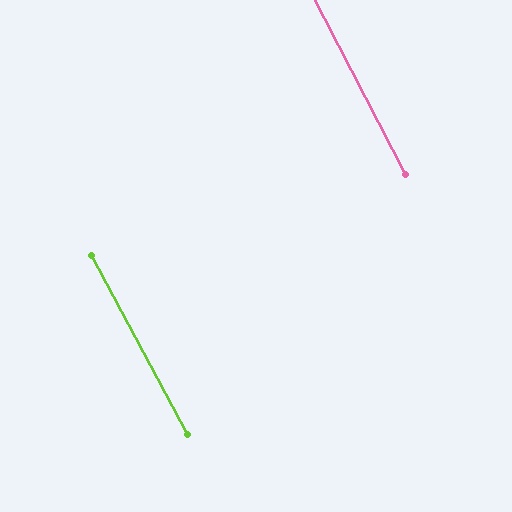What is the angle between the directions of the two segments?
Approximately 1 degree.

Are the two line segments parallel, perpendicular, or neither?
Parallel — their directions differ by only 1.0°.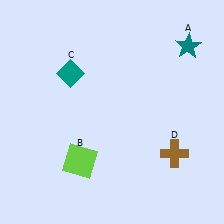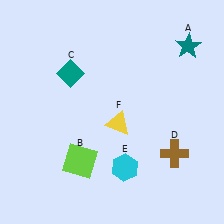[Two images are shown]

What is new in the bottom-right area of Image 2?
A cyan hexagon (E) was added in the bottom-right area of Image 2.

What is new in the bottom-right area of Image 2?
A yellow triangle (F) was added in the bottom-right area of Image 2.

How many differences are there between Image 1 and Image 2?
There are 2 differences between the two images.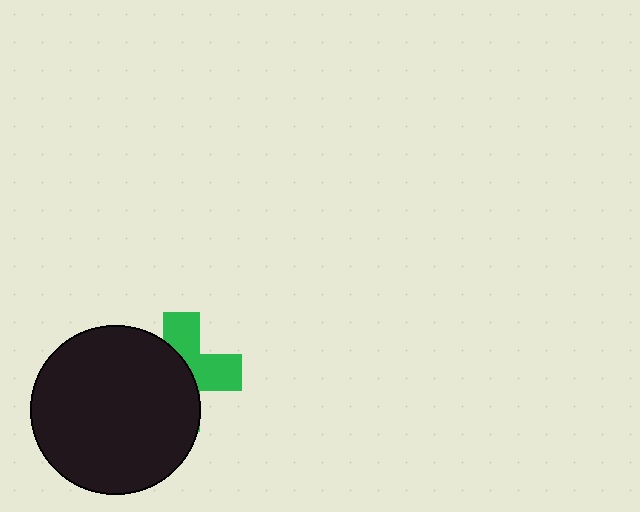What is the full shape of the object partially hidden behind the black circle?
The partially hidden object is a green cross.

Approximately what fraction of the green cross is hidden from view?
Roughly 56% of the green cross is hidden behind the black circle.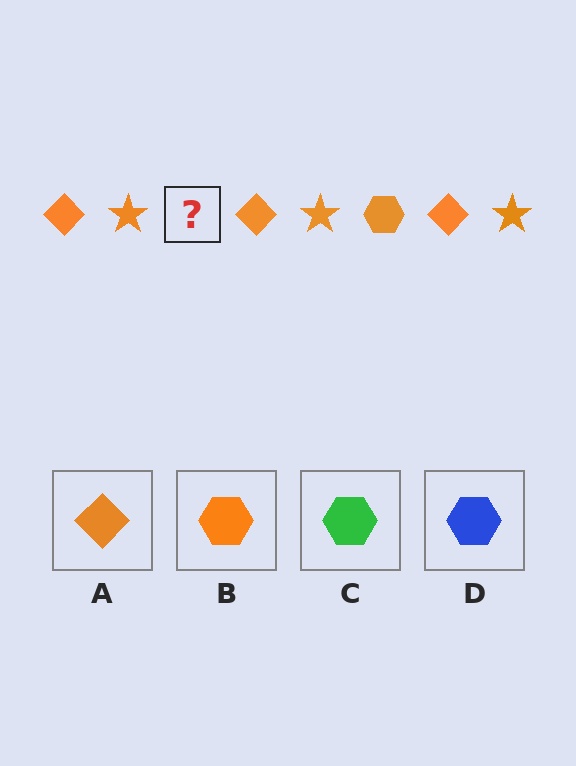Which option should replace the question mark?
Option B.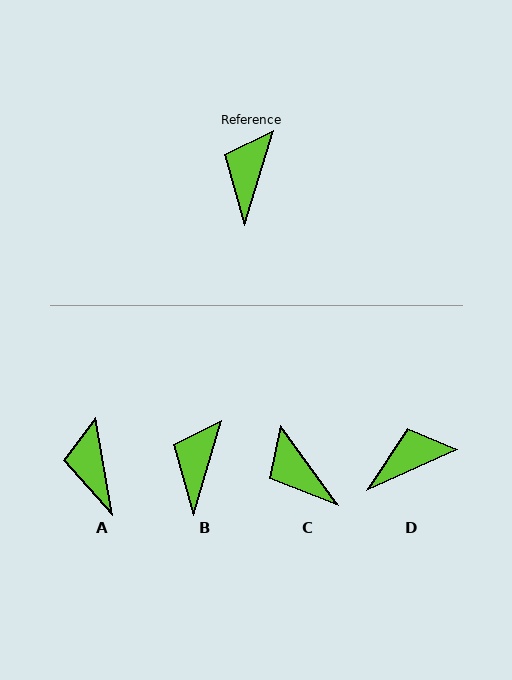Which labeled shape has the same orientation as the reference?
B.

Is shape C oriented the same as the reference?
No, it is off by about 52 degrees.